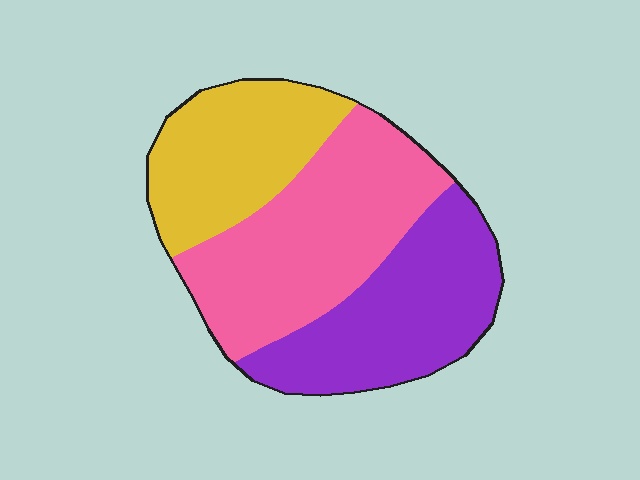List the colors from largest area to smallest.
From largest to smallest: pink, purple, yellow.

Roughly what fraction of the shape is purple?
Purple covers around 35% of the shape.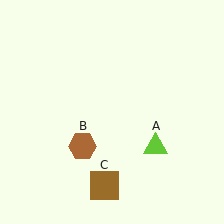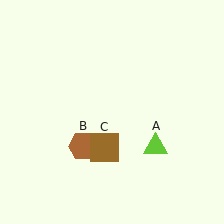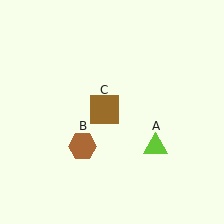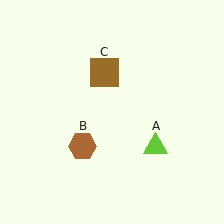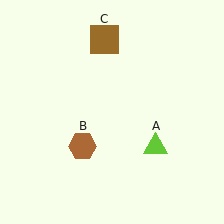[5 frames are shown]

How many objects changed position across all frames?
1 object changed position: brown square (object C).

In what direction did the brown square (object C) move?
The brown square (object C) moved up.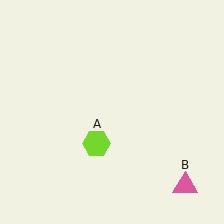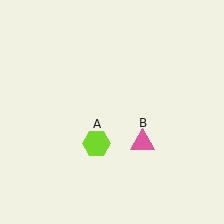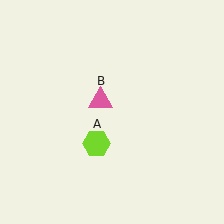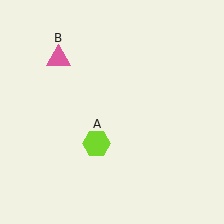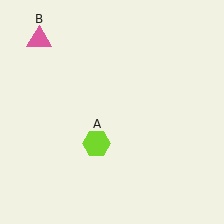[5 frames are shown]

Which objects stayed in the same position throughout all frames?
Lime hexagon (object A) remained stationary.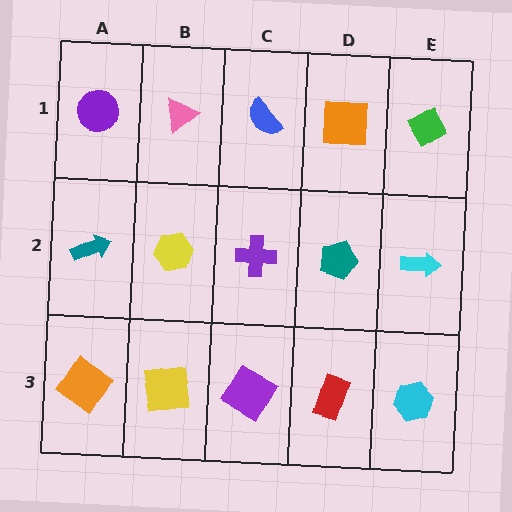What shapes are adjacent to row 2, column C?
A blue semicircle (row 1, column C), a purple diamond (row 3, column C), a yellow hexagon (row 2, column B), a teal pentagon (row 2, column D).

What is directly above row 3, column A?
A teal arrow.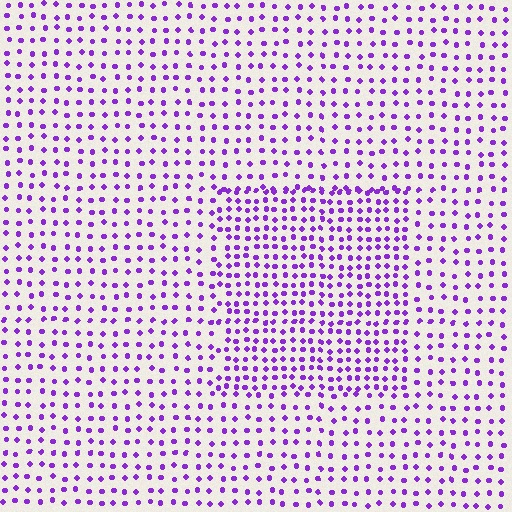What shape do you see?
I see a rectangle.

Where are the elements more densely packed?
The elements are more densely packed inside the rectangle boundary.